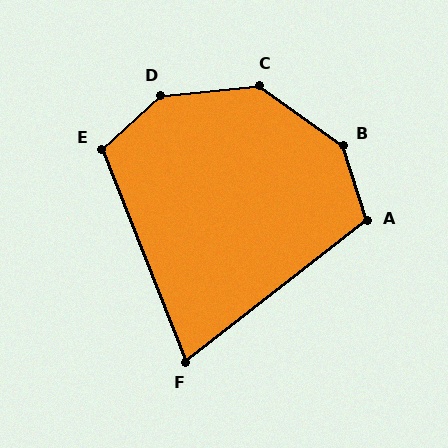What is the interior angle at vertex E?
Approximately 111 degrees (obtuse).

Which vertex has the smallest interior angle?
F, at approximately 74 degrees.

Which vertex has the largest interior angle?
D, at approximately 144 degrees.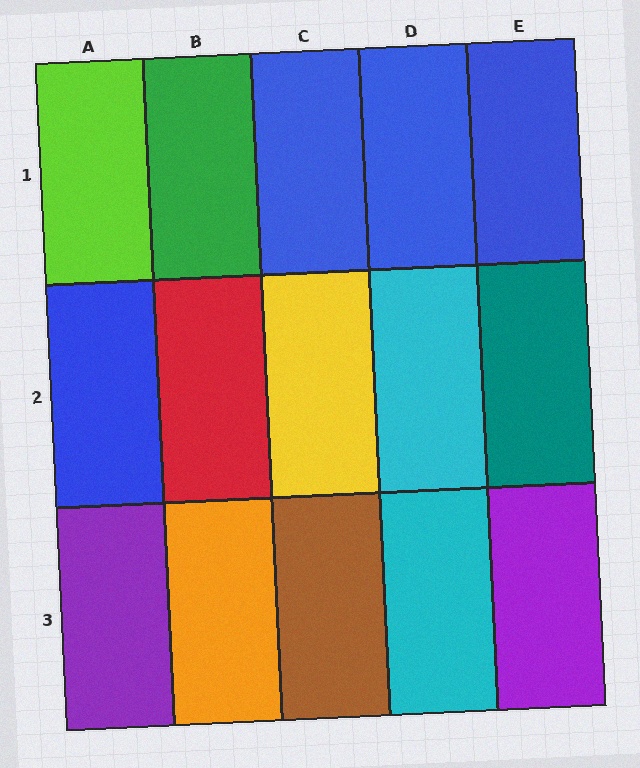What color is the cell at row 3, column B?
Orange.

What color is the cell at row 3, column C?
Brown.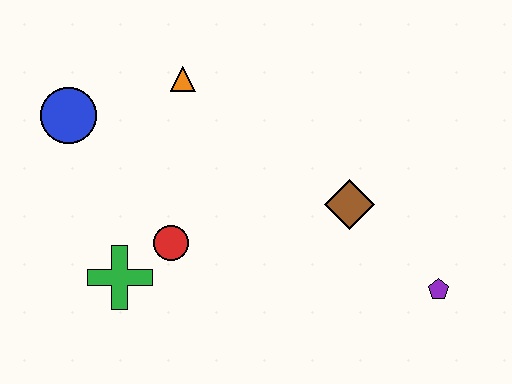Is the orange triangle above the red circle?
Yes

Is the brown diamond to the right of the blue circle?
Yes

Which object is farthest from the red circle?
The purple pentagon is farthest from the red circle.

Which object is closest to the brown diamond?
The purple pentagon is closest to the brown diamond.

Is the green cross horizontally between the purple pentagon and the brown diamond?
No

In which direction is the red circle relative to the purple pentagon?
The red circle is to the left of the purple pentagon.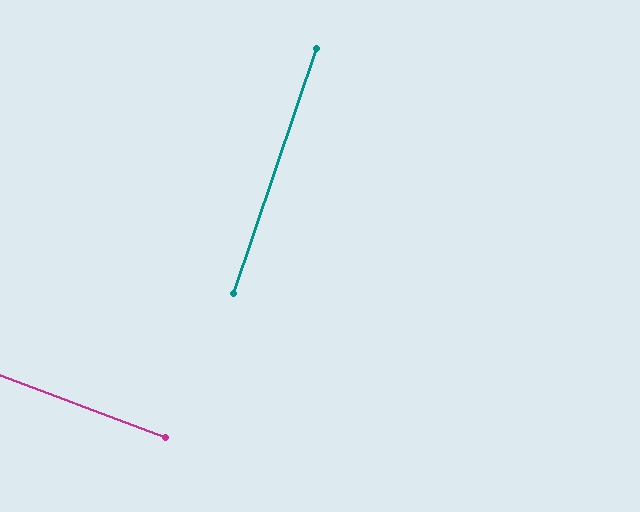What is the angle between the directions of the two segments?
Approximately 88 degrees.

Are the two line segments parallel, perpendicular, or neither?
Perpendicular — they meet at approximately 88°.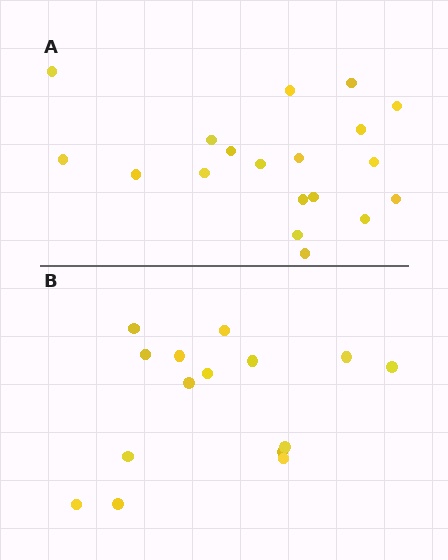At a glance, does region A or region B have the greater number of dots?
Region A (the top region) has more dots.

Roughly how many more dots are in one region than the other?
Region A has about 4 more dots than region B.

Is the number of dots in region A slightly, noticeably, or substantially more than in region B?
Region A has noticeably more, but not dramatically so. The ratio is roughly 1.3 to 1.